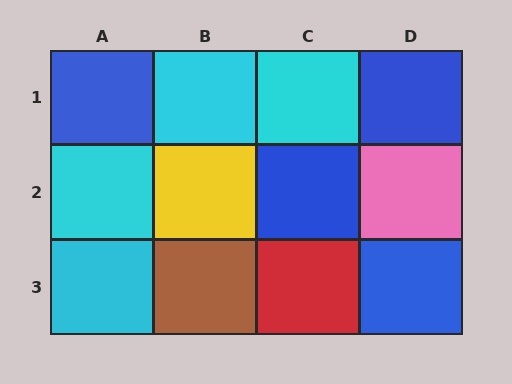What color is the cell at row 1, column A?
Blue.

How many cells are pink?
1 cell is pink.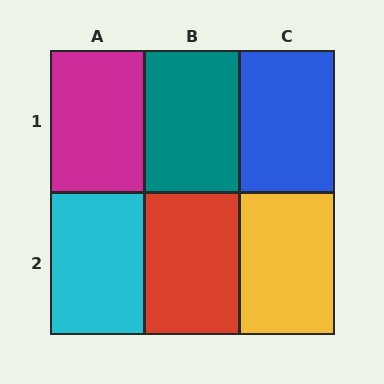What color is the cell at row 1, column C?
Blue.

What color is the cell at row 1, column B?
Teal.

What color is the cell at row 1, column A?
Magenta.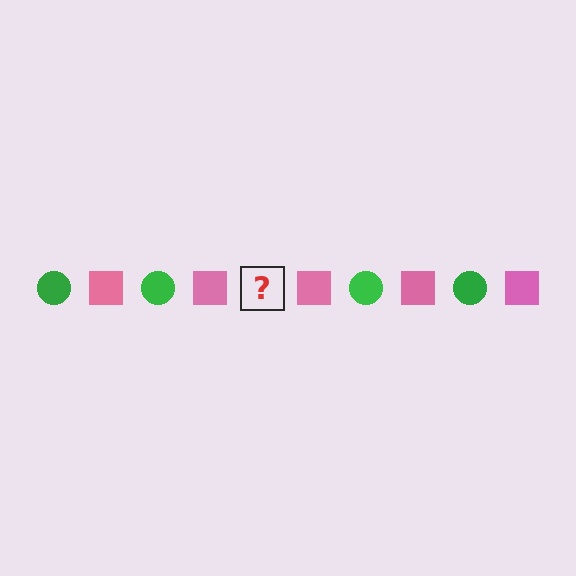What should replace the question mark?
The question mark should be replaced with a green circle.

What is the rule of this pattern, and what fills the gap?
The rule is that the pattern alternates between green circle and pink square. The gap should be filled with a green circle.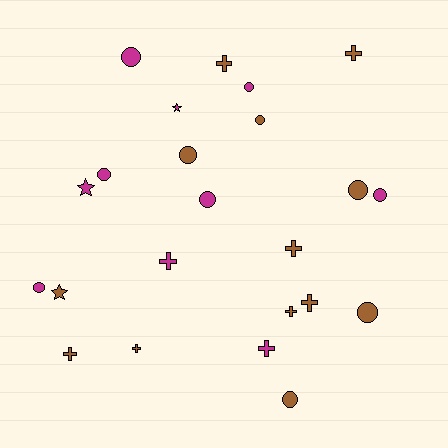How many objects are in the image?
There are 23 objects.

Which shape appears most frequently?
Circle, with 11 objects.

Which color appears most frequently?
Brown, with 13 objects.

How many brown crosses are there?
There are 7 brown crosses.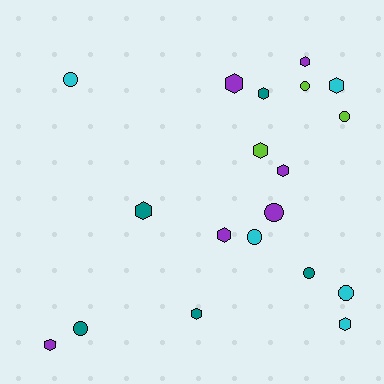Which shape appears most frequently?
Hexagon, with 11 objects.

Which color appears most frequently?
Purple, with 6 objects.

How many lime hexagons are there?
There is 1 lime hexagon.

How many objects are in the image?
There are 19 objects.